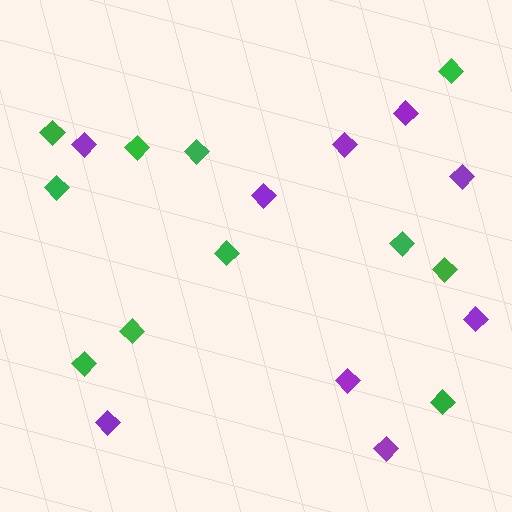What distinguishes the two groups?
There are 2 groups: one group of green diamonds (11) and one group of purple diamonds (9).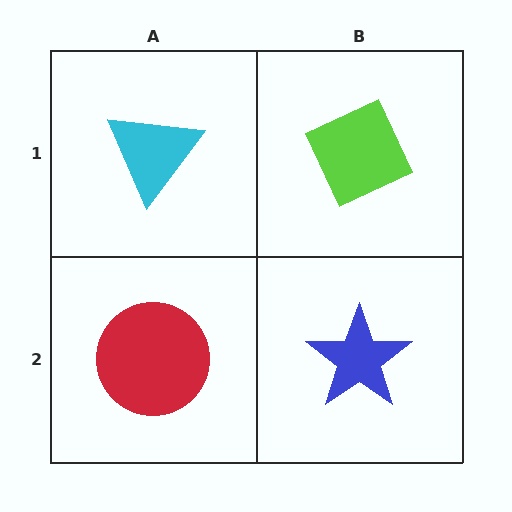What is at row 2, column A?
A red circle.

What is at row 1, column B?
A lime diamond.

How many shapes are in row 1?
2 shapes.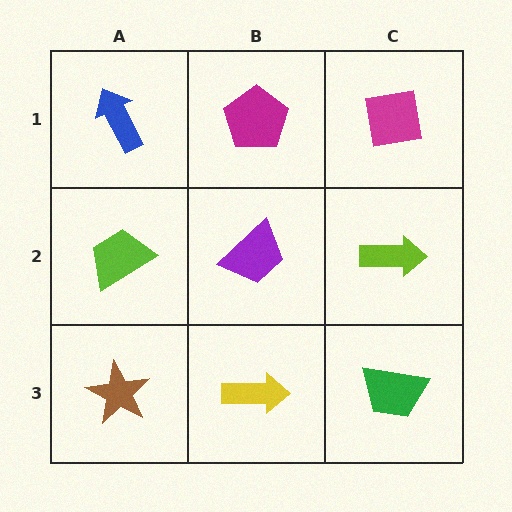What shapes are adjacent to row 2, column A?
A blue arrow (row 1, column A), a brown star (row 3, column A), a purple trapezoid (row 2, column B).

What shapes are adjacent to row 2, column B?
A magenta pentagon (row 1, column B), a yellow arrow (row 3, column B), a lime trapezoid (row 2, column A), a lime arrow (row 2, column C).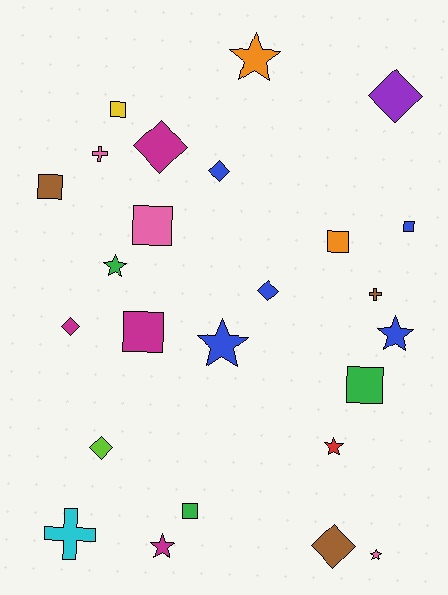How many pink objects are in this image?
There are 3 pink objects.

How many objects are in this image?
There are 25 objects.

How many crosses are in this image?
There are 3 crosses.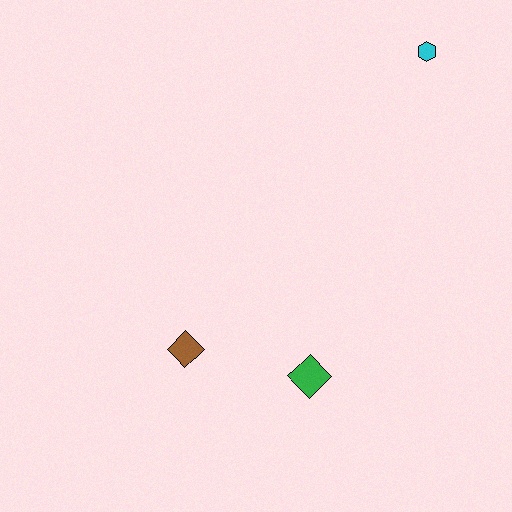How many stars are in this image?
There are no stars.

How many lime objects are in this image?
There are no lime objects.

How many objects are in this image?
There are 3 objects.